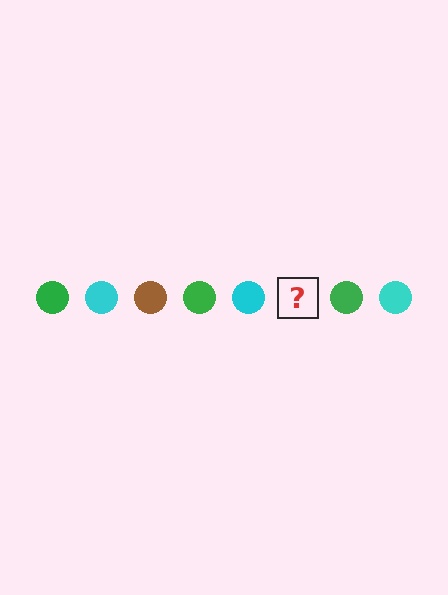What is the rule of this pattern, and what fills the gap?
The rule is that the pattern cycles through green, cyan, brown circles. The gap should be filled with a brown circle.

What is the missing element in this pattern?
The missing element is a brown circle.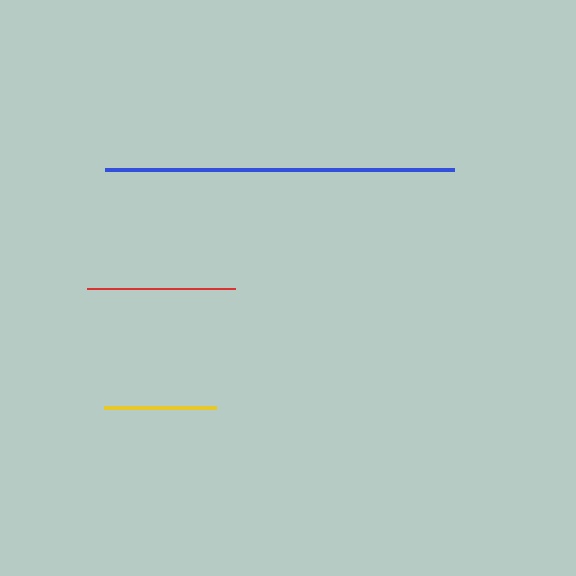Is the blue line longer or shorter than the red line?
The blue line is longer than the red line.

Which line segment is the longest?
The blue line is the longest at approximately 349 pixels.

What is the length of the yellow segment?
The yellow segment is approximately 112 pixels long.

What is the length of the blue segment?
The blue segment is approximately 349 pixels long.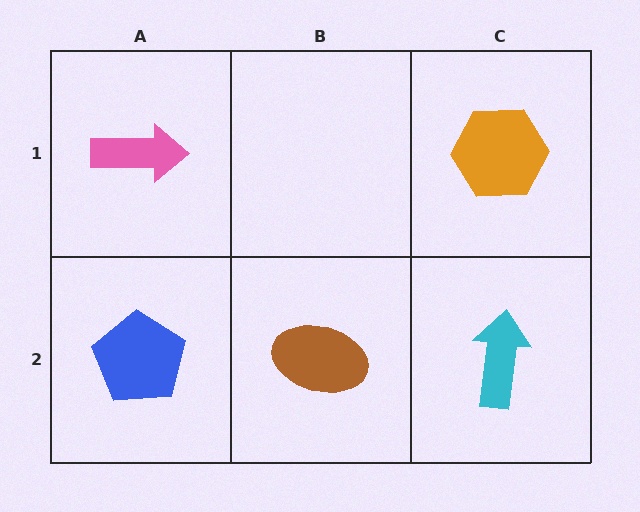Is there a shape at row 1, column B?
No, that cell is empty.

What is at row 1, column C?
An orange hexagon.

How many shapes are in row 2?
3 shapes.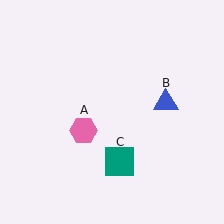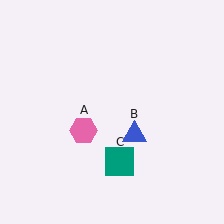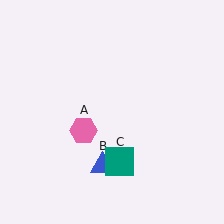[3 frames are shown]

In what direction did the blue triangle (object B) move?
The blue triangle (object B) moved down and to the left.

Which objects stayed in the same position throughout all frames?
Pink hexagon (object A) and teal square (object C) remained stationary.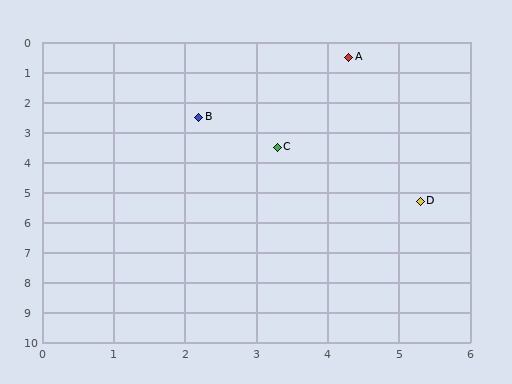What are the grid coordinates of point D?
Point D is at approximately (5.3, 5.3).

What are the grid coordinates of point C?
Point C is at approximately (3.3, 3.5).